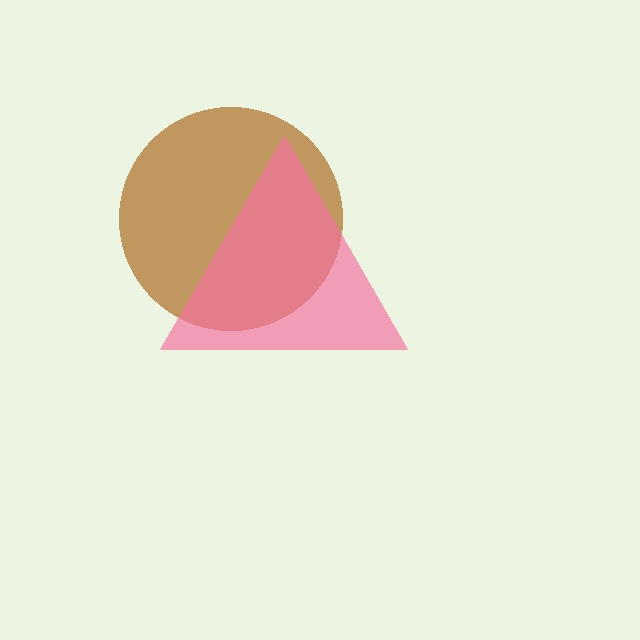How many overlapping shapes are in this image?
There are 2 overlapping shapes in the image.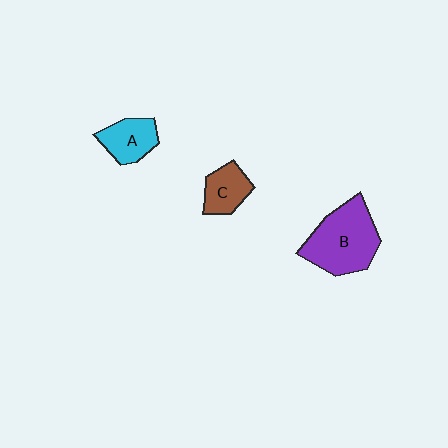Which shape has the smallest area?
Shape C (brown).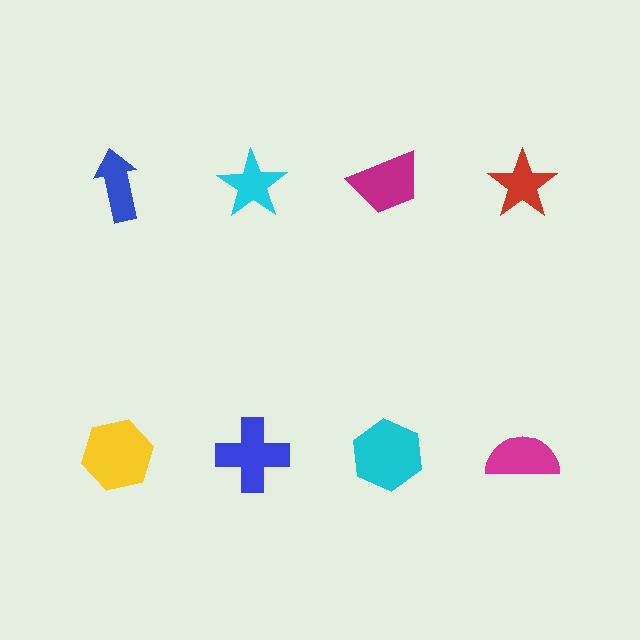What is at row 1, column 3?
A magenta trapezoid.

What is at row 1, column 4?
A red star.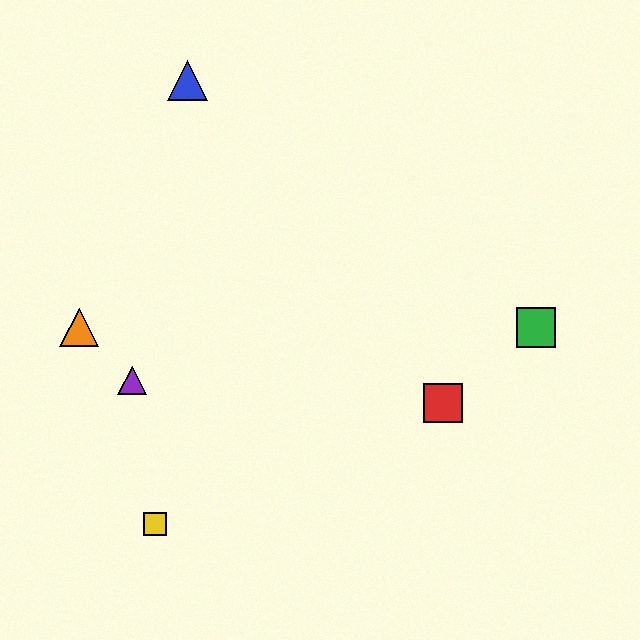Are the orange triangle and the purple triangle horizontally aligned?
No, the orange triangle is at y≈328 and the purple triangle is at y≈381.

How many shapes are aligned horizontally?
2 shapes (the green square, the orange triangle) are aligned horizontally.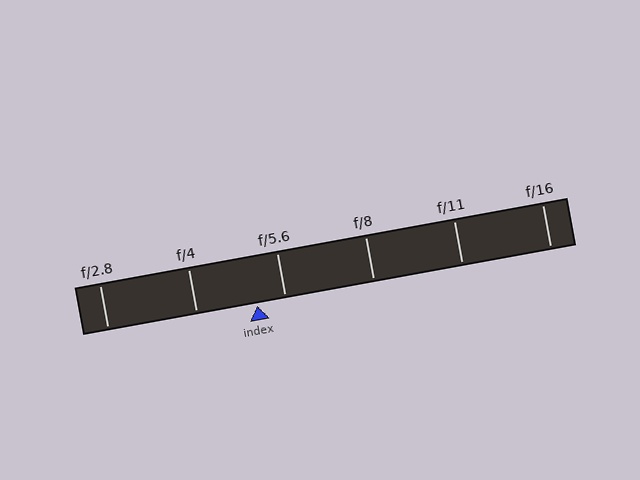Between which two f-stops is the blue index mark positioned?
The index mark is between f/4 and f/5.6.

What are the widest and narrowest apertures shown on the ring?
The widest aperture shown is f/2.8 and the narrowest is f/16.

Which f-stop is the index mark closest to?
The index mark is closest to f/5.6.